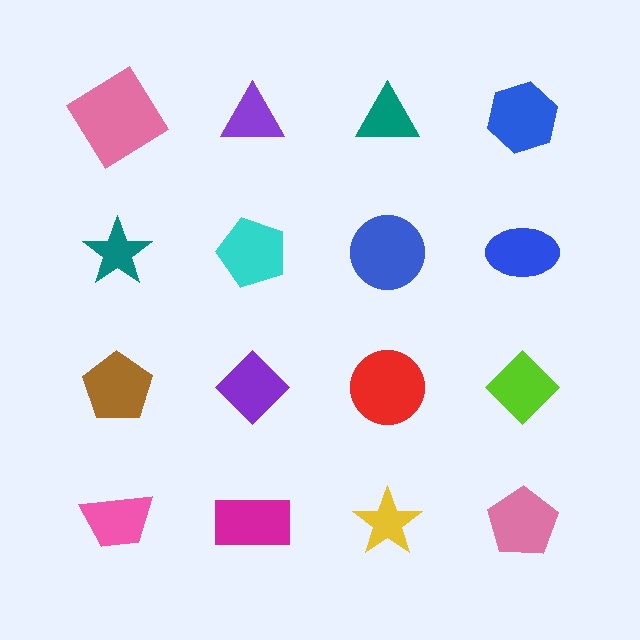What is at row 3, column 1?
A brown pentagon.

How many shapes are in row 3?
4 shapes.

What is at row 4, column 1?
A pink trapezoid.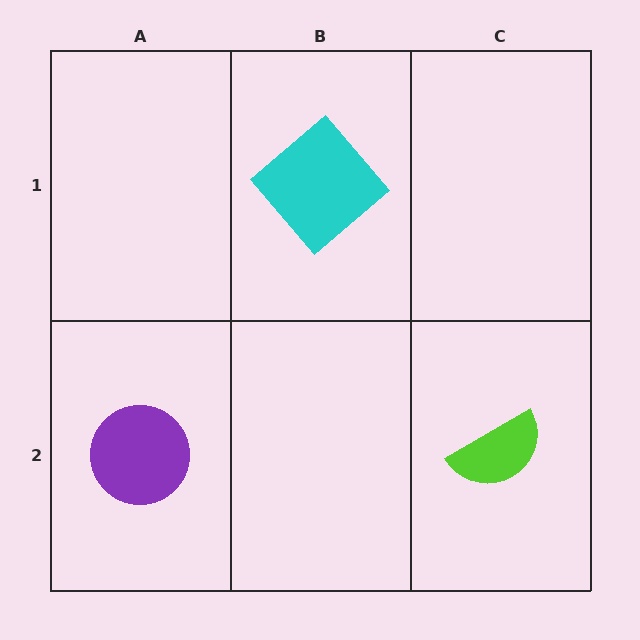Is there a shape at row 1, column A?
No, that cell is empty.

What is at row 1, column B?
A cyan diamond.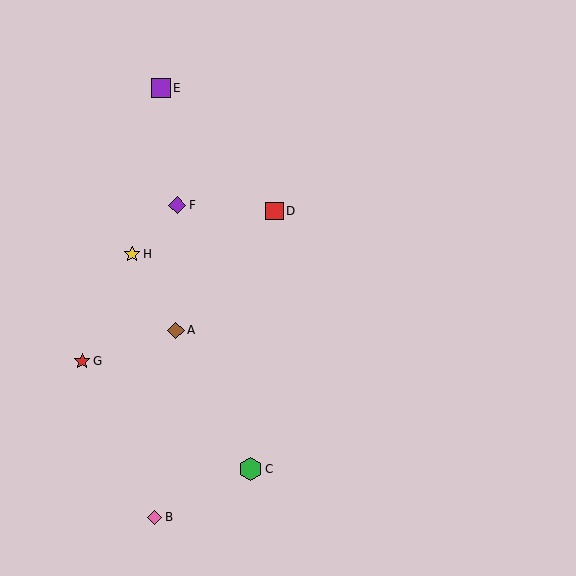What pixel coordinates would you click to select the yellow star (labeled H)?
Click at (132, 254) to select the yellow star H.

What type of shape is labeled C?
Shape C is a green hexagon.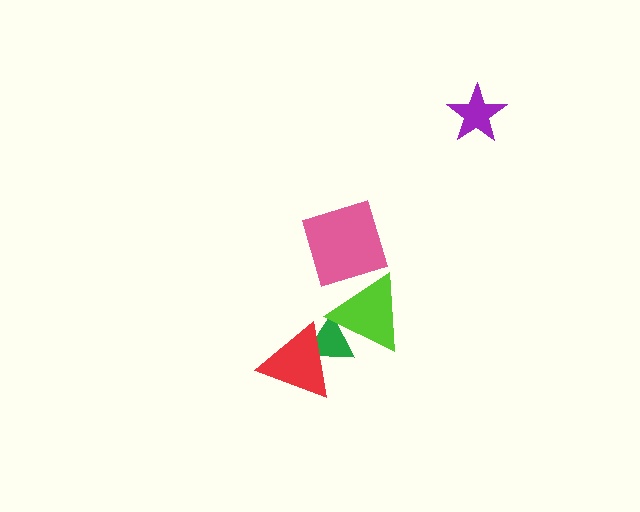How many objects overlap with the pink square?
0 objects overlap with the pink square.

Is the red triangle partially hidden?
No, no other shape covers it.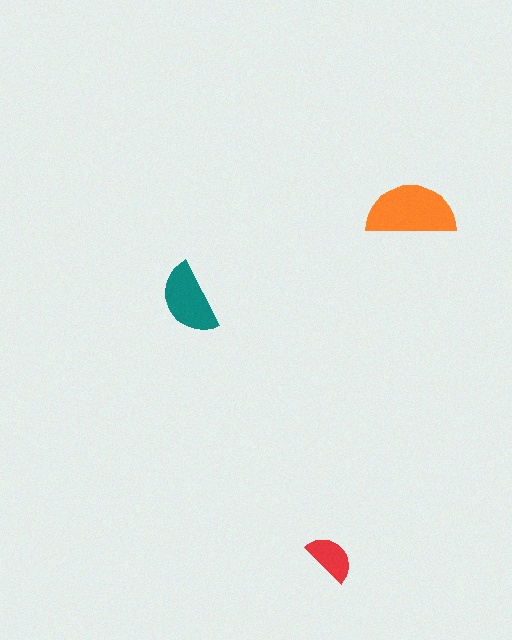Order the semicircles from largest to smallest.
the orange one, the teal one, the red one.